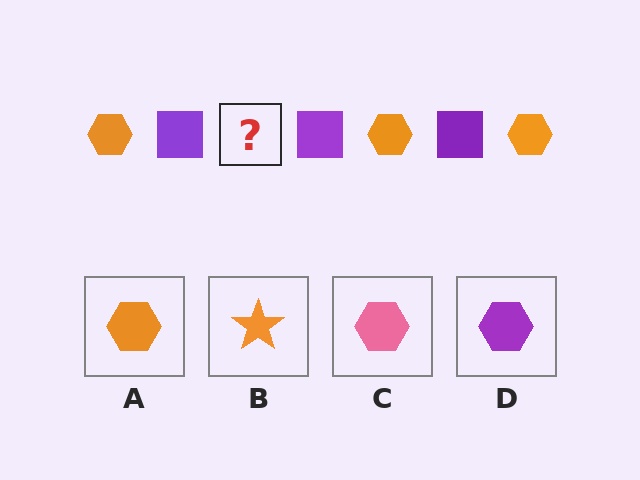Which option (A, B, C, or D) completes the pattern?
A.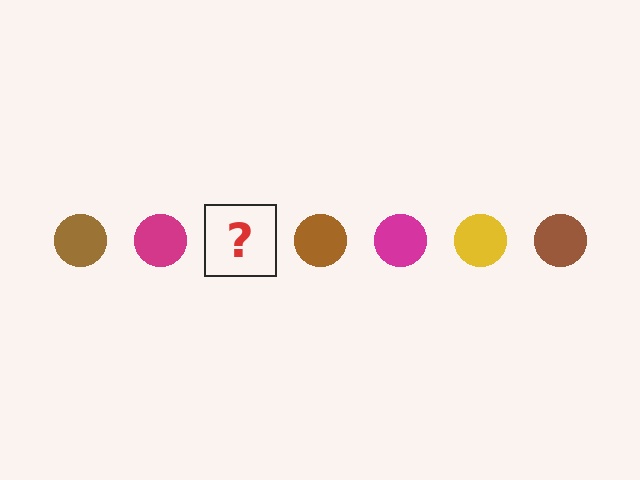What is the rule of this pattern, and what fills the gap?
The rule is that the pattern cycles through brown, magenta, yellow circles. The gap should be filled with a yellow circle.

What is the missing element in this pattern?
The missing element is a yellow circle.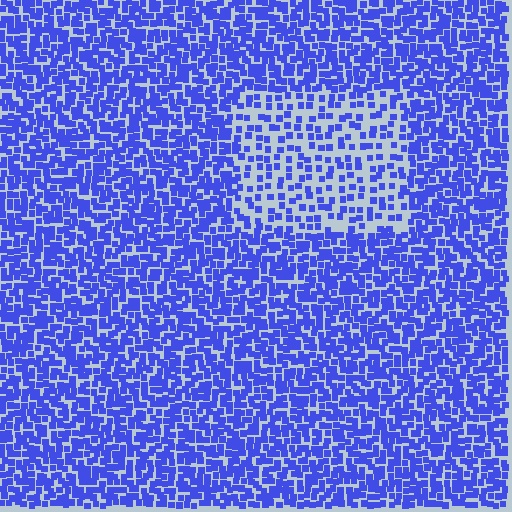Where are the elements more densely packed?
The elements are more densely packed outside the rectangle boundary.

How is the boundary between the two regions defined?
The boundary is defined by a change in element density (approximately 2.1x ratio). All elements are the same color, size, and shape.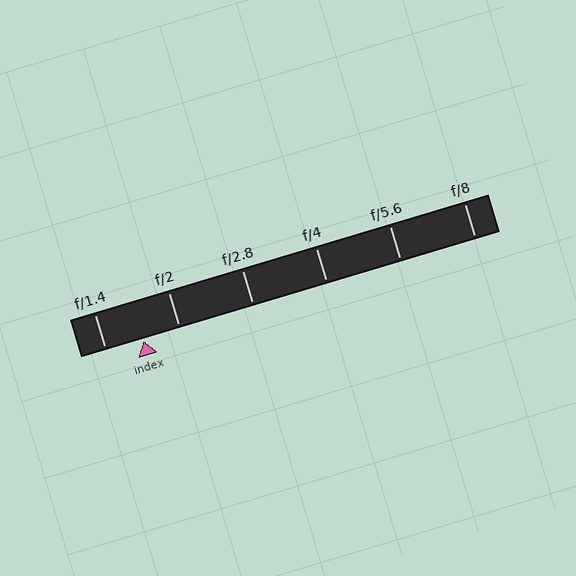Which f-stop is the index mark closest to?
The index mark is closest to f/2.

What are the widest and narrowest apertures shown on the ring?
The widest aperture shown is f/1.4 and the narrowest is f/8.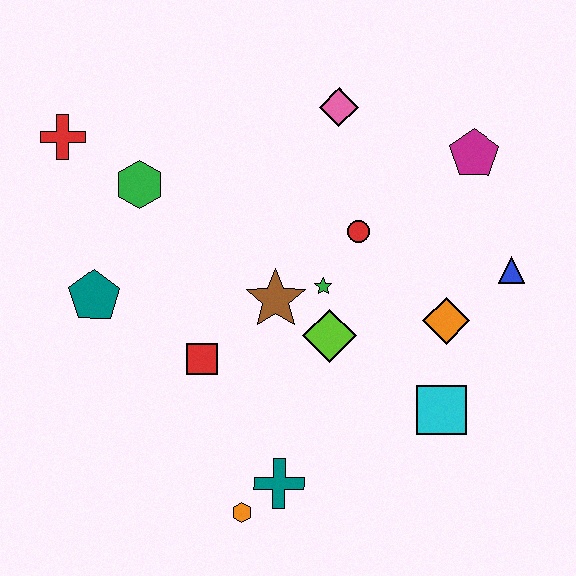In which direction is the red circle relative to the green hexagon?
The red circle is to the right of the green hexagon.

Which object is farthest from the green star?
The red cross is farthest from the green star.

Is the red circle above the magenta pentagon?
No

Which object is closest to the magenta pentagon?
The blue triangle is closest to the magenta pentagon.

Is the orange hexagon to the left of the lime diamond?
Yes